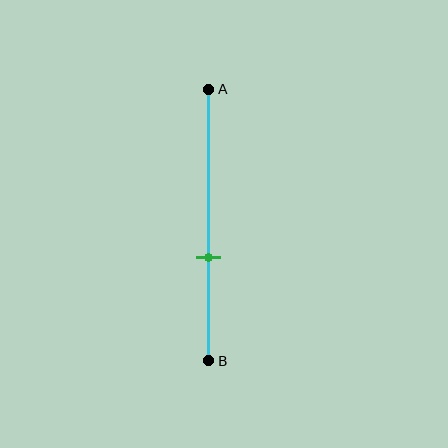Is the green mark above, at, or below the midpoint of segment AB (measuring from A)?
The green mark is below the midpoint of segment AB.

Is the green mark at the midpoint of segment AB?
No, the mark is at about 60% from A, not at the 50% midpoint.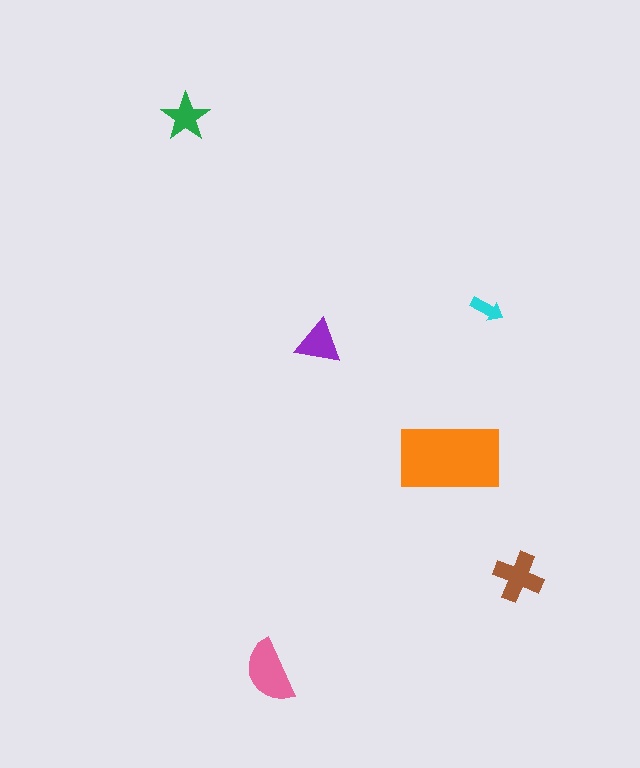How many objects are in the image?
There are 6 objects in the image.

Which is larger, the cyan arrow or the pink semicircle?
The pink semicircle.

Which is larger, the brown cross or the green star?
The brown cross.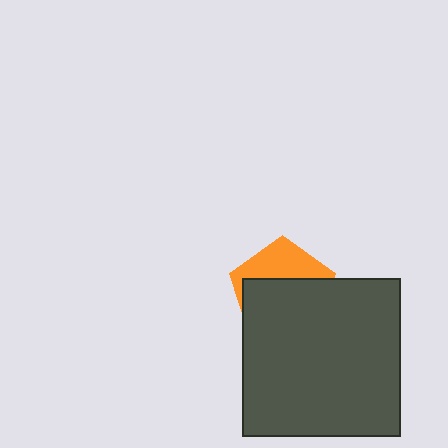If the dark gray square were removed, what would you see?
You would see the complete orange pentagon.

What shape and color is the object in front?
The object in front is a dark gray square.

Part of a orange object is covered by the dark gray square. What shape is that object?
It is a pentagon.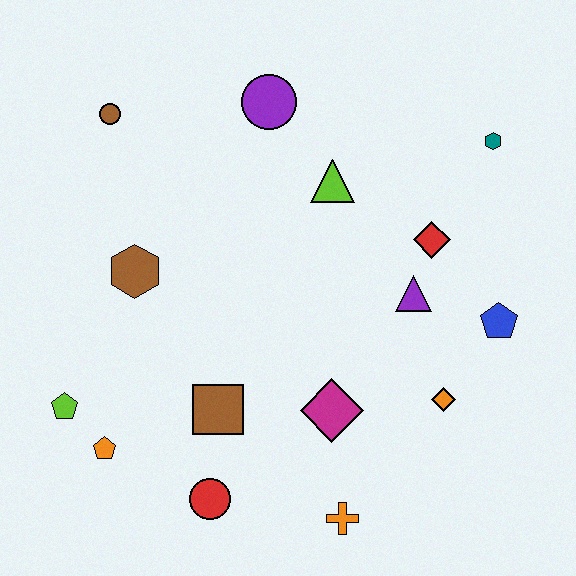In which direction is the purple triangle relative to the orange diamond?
The purple triangle is above the orange diamond.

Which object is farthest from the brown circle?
The orange cross is farthest from the brown circle.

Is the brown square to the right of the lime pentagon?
Yes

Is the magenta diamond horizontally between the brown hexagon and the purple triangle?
Yes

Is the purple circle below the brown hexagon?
No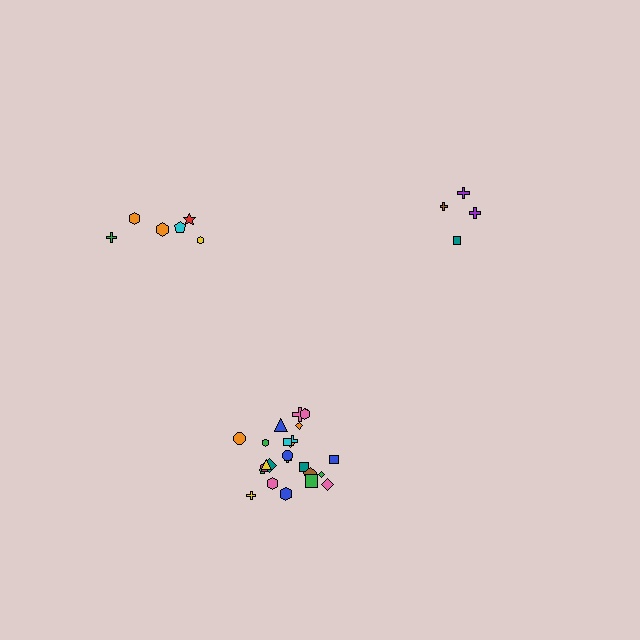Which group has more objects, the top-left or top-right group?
The top-left group.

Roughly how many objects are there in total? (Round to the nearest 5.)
Roughly 35 objects in total.